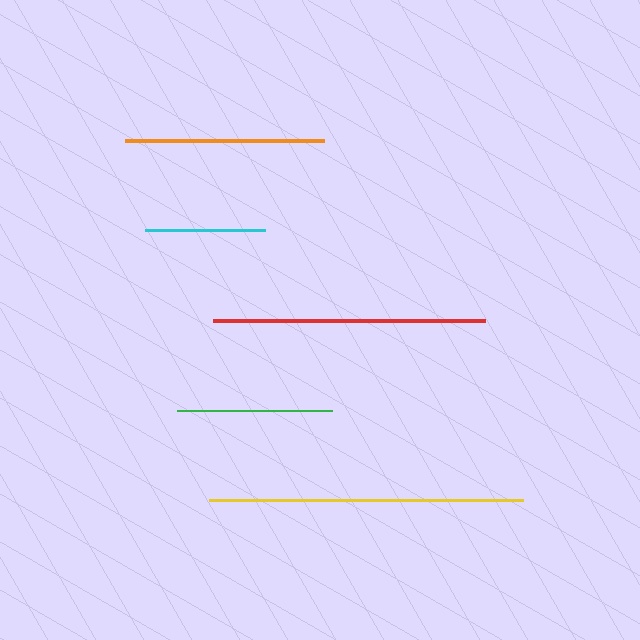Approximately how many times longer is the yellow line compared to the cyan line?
The yellow line is approximately 2.6 times the length of the cyan line.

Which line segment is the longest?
The yellow line is the longest at approximately 313 pixels.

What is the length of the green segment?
The green segment is approximately 155 pixels long.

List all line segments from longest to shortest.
From longest to shortest: yellow, red, orange, green, cyan.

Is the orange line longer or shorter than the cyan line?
The orange line is longer than the cyan line.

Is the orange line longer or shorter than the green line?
The orange line is longer than the green line.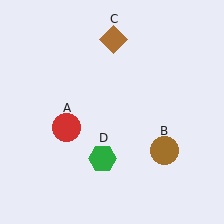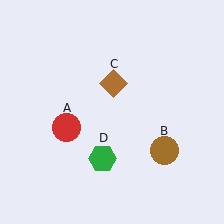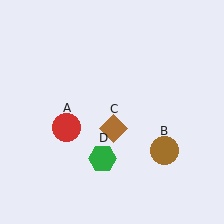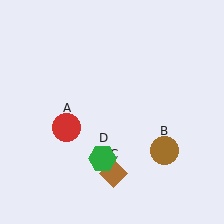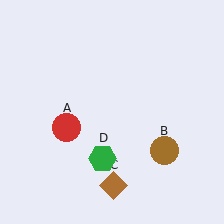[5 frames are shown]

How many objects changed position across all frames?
1 object changed position: brown diamond (object C).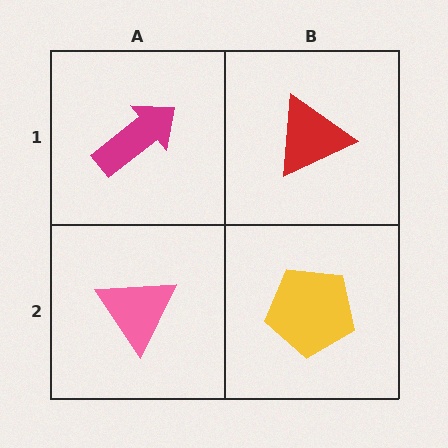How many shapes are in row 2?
2 shapes.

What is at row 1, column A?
A magenta arrow.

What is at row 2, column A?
A pink triangle.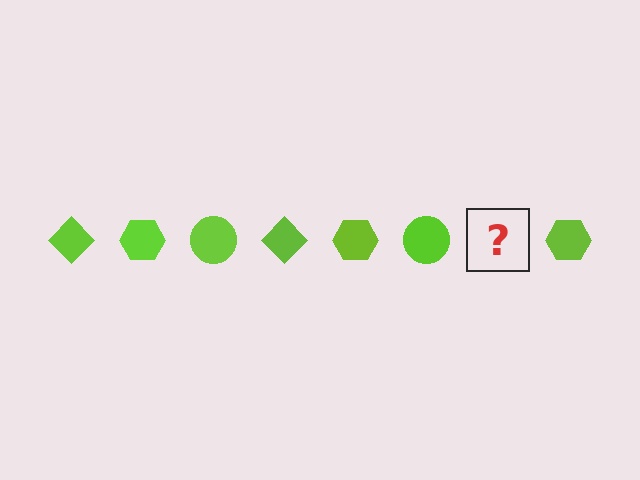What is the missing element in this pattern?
The missing element is a lime diamond.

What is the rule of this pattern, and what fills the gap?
The rule is that the pattern cycles through diamond, hexagon, circle shapes in lime. The gap should be filled with a lime diamond.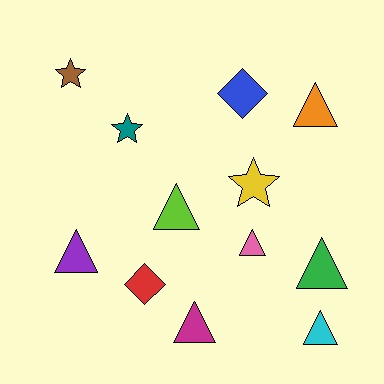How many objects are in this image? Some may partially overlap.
There are 12 objects.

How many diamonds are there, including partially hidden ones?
There are 2 diamonds.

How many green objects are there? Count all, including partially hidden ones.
There is 1 green object.